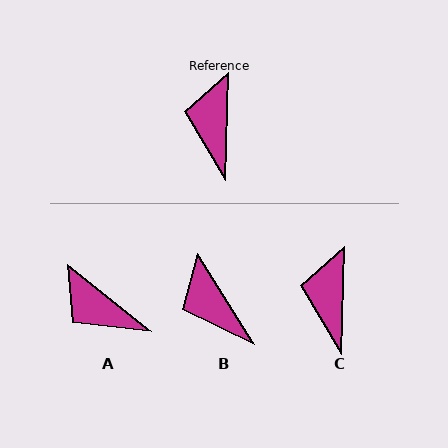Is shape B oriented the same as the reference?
No, it is off by about 34 degrees.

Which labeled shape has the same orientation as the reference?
C.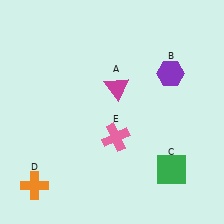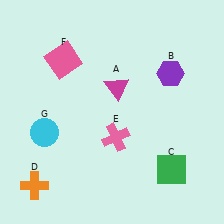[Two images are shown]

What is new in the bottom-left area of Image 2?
A cyan circle (G) was added in the bottom-left area of Image 2.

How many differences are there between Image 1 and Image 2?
There are 2 differences between the two images.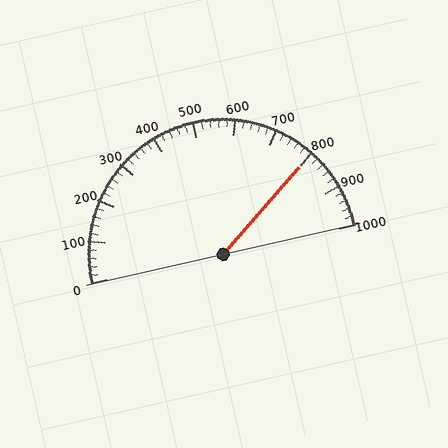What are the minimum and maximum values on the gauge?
The gauge ranges from 0 to 1000.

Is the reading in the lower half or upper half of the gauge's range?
The reading is in the upper half of the range (0 to 1000).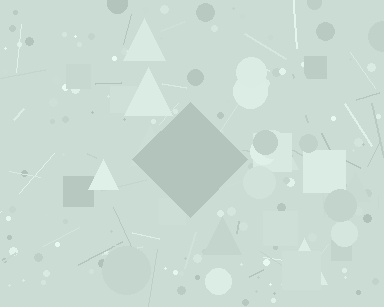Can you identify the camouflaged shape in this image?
The camouflaged shape is a diamond.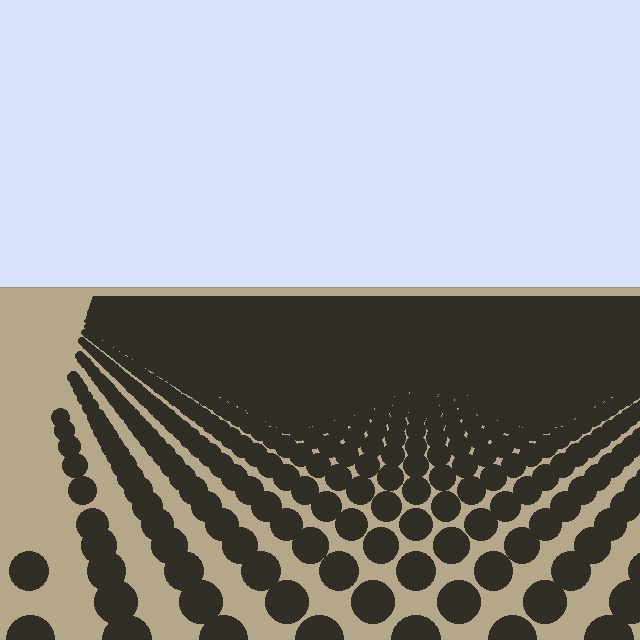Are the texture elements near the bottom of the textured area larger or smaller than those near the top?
Larger. Near the bottom, elements are closer to the viewer and appear at a bigger on-screen size.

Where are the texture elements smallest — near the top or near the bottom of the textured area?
Near the top.